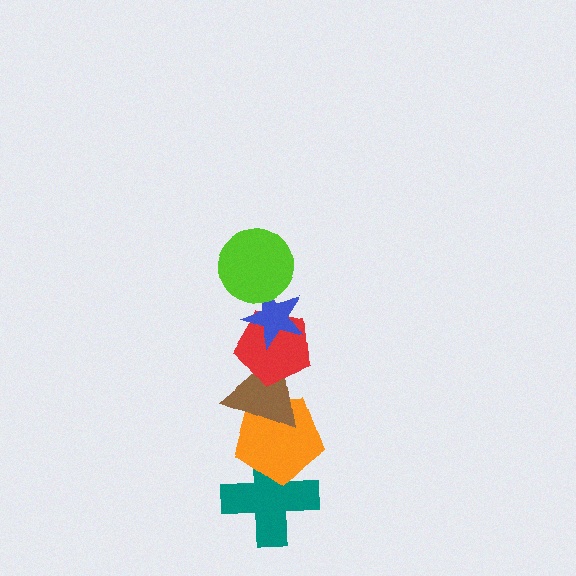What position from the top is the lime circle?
The lime circle is 1st from the top.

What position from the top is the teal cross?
The teal cross is 6th from the top.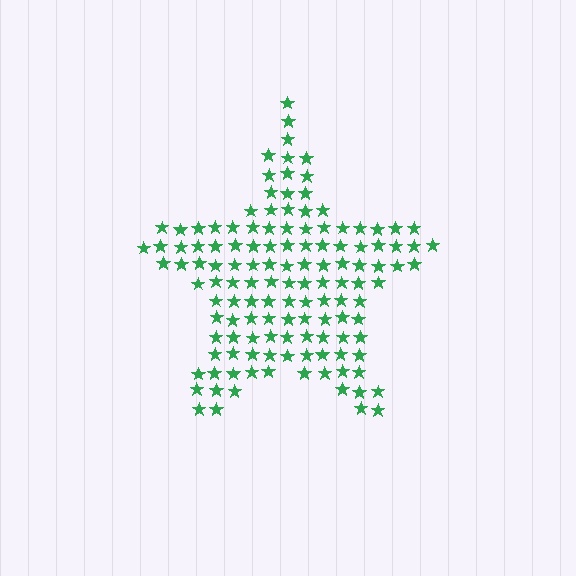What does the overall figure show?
The overall figure shows a star.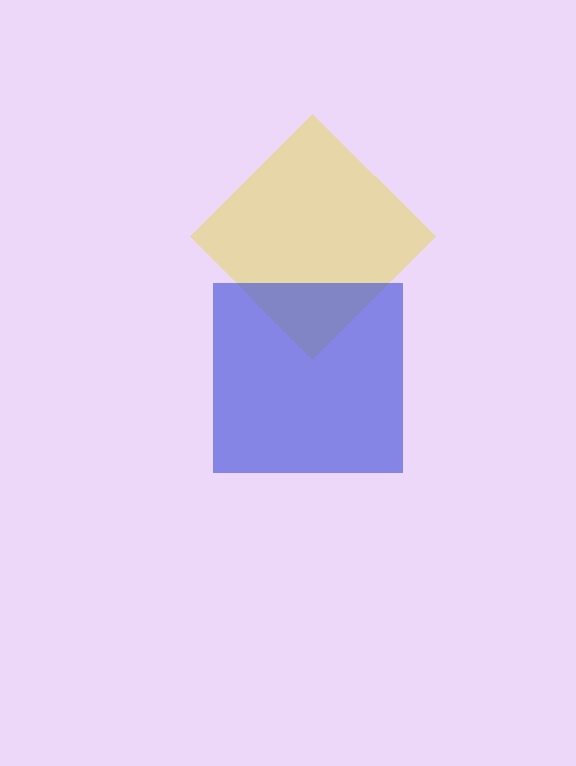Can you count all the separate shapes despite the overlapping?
Yes, there are 2 separate shapes.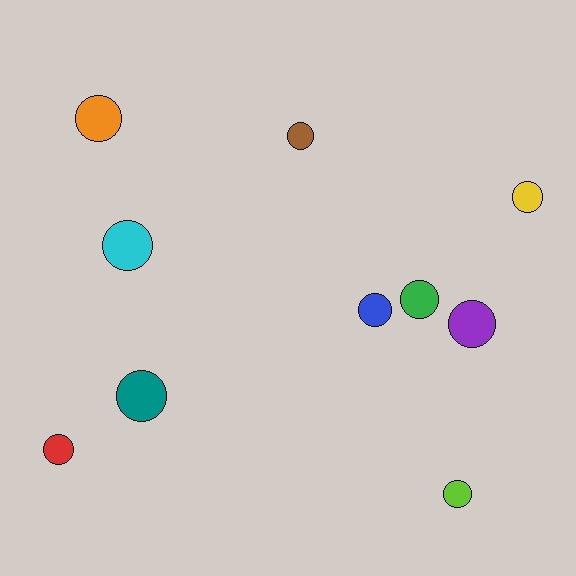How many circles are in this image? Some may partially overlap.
There are 10 circles.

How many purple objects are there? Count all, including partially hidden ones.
There is 1 purple object.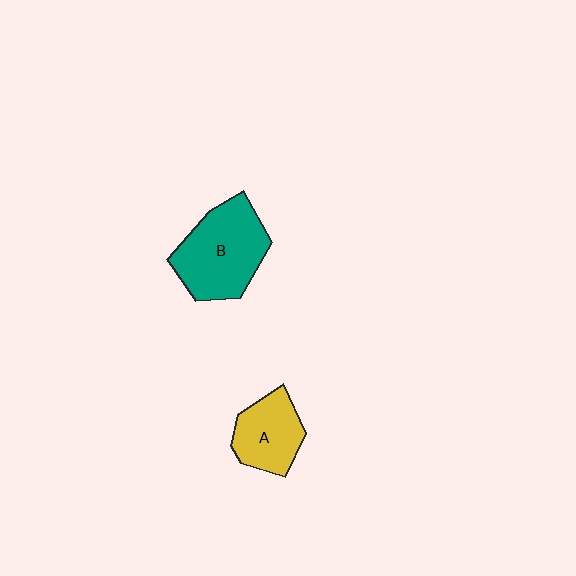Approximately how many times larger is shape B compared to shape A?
Approximately 1.6 times.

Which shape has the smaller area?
Shape A (yellow).